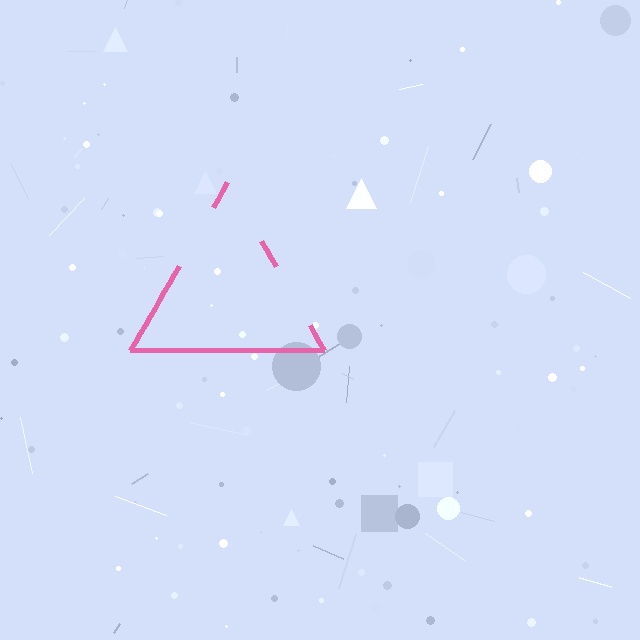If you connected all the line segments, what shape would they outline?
They would outline a triangle.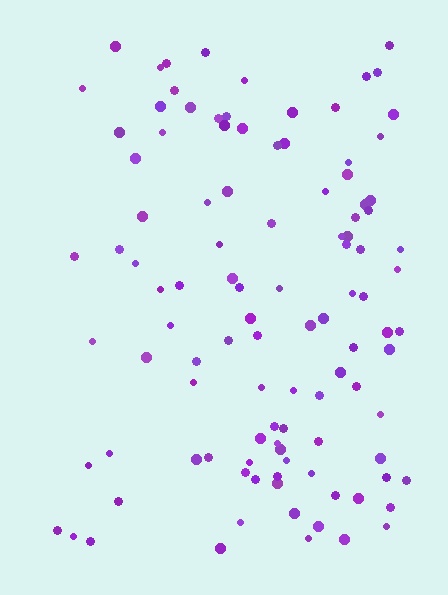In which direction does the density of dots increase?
From left to right, with the right side densest.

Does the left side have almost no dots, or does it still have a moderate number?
Still a moderate number, just noticeably fewer than the right.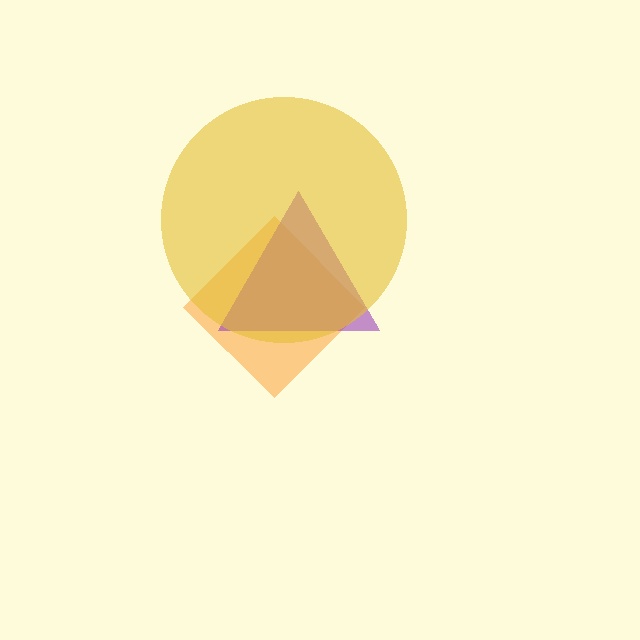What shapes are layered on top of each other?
The layered shapes are: an orange diamond, a purple triangle, a yellow circle.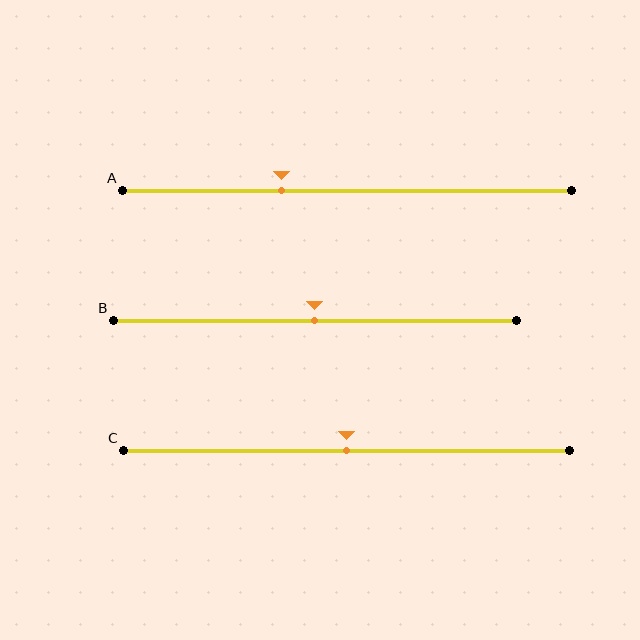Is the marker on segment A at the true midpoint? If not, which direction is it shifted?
No, the marker on segment A is shifted to the left by about 15% of the segment length.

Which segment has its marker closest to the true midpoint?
Segment B has its marker closest to the true midpoint.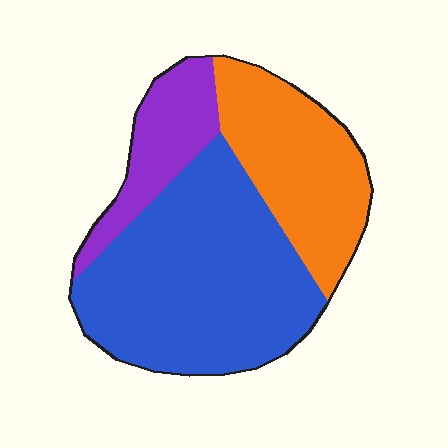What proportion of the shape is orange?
Orange takes up about one third (1/3) of the shape.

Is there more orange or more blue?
Blue.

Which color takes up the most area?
Blue, at roughly 55%.